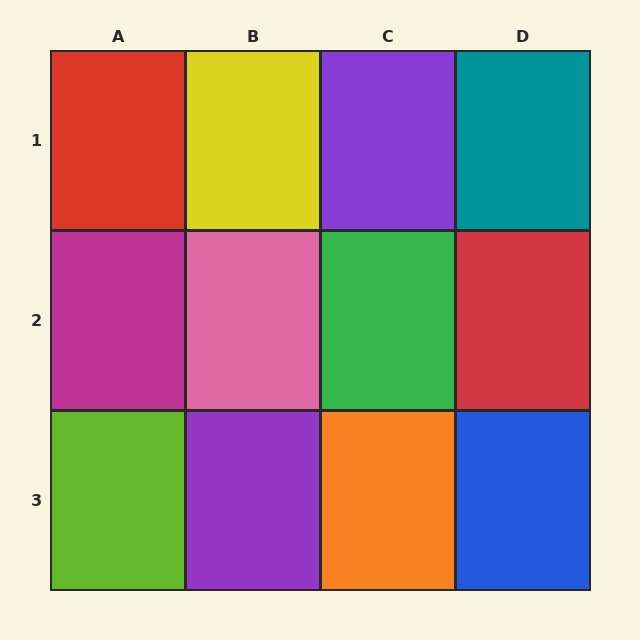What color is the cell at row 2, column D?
Red.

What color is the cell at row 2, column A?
Magenta.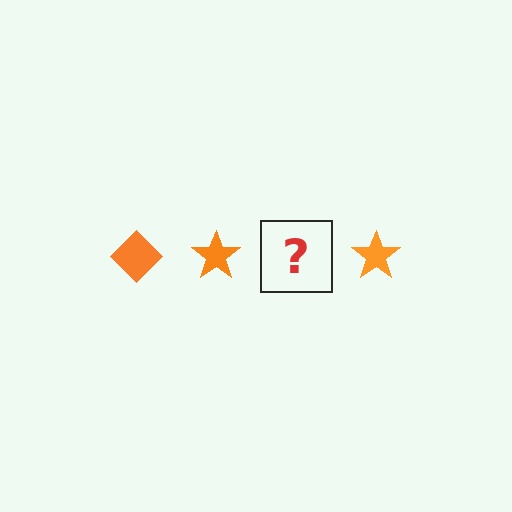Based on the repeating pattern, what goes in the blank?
The blank should be an orange diamond.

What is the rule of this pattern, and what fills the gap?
The rule is that the pattern cycles through diamond, star shapes in orange. The gap should be filled with an orange diamond.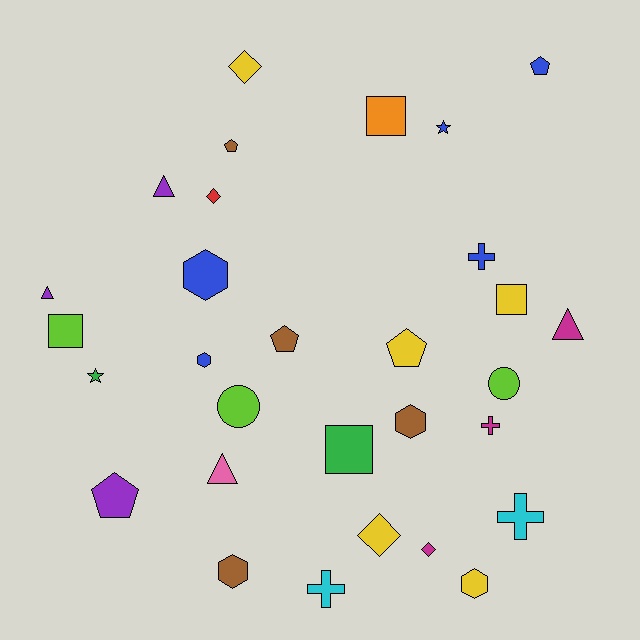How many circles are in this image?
There are 2 circles.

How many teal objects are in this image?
There are no teal objects.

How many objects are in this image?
There are 30 objects.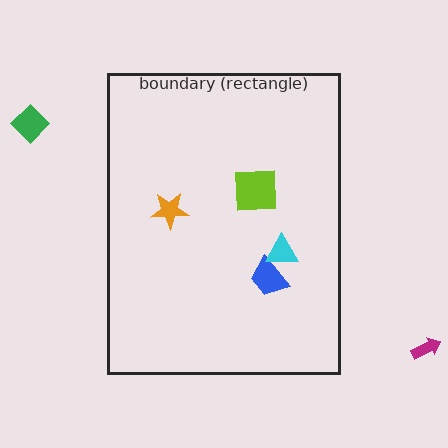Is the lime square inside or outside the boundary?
Inside.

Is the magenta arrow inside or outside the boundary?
Outside.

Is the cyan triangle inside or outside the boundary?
Inside.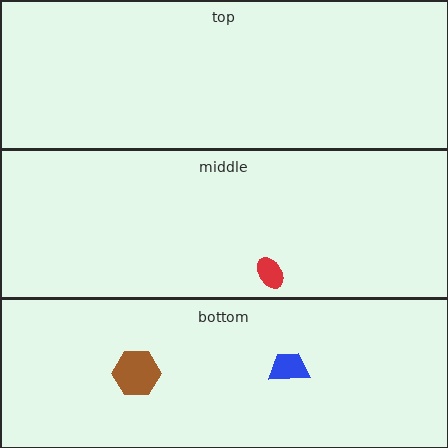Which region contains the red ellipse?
The middle region.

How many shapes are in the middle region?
1.